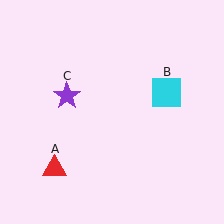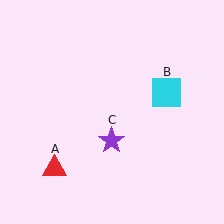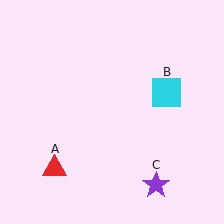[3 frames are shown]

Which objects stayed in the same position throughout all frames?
Red triangle (object A) and cyan square (object B) remained stationary.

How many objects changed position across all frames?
1 object changed position: purple star (object C).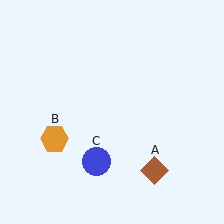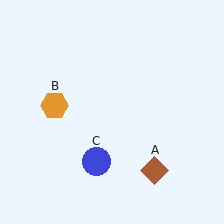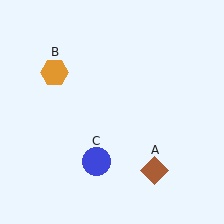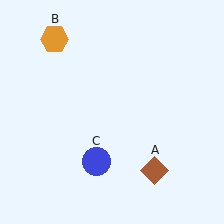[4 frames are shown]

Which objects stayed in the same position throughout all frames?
Brown diamond (object A) and blue circle (object C) remained stationary.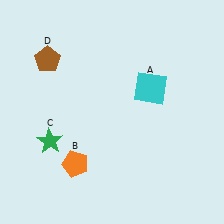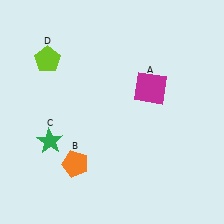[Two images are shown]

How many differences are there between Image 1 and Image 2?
There are 2 differences between the two images.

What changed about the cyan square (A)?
In Image 1, A is cyan. In Image 2, it changed to magenta.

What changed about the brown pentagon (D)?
In Image 1, D is brown. In Image 2, it changed to lime.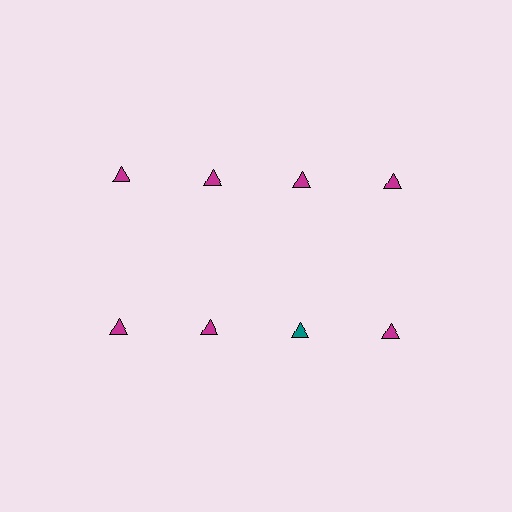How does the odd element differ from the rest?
It has a different color: teal instead of magenta.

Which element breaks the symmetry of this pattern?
The teal triangle in the second row, center column breaks the symmetry. All other shapes are magenta triangles.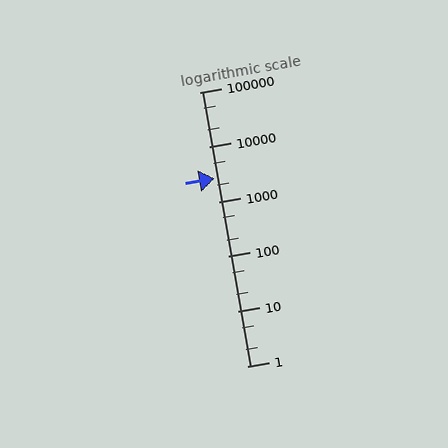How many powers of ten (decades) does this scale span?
The scale spans 5 decades, from 1 to 100000.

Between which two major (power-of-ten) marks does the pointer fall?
The pointer is between 1000 and 10000.